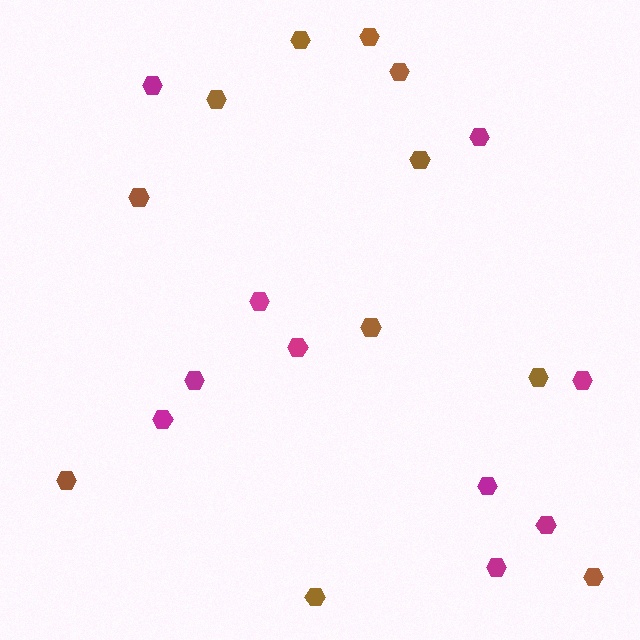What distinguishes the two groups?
There are 2 groups: one group of magenta hexagons (10) and one group of brown hexagons (11).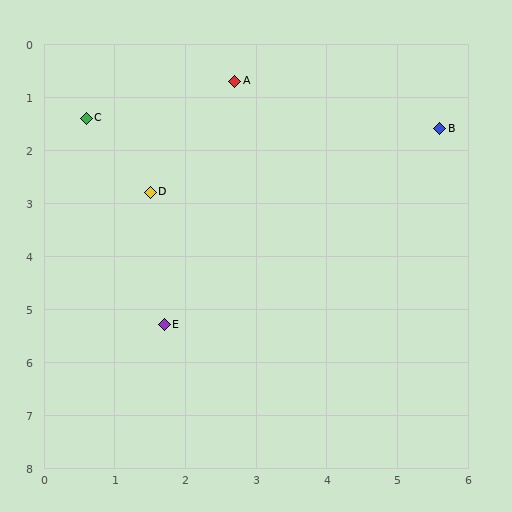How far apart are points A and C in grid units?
Points A and C are about 2.2 grid units apart.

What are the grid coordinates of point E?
Point E is at approximately (1.7, 5.3).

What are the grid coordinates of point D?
Point D is at approximately (1.5, 2.8).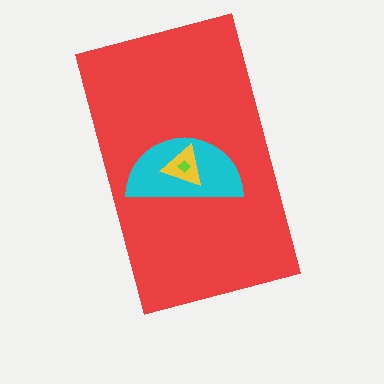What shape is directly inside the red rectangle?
The cyan semicircle.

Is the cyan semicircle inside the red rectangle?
Yes.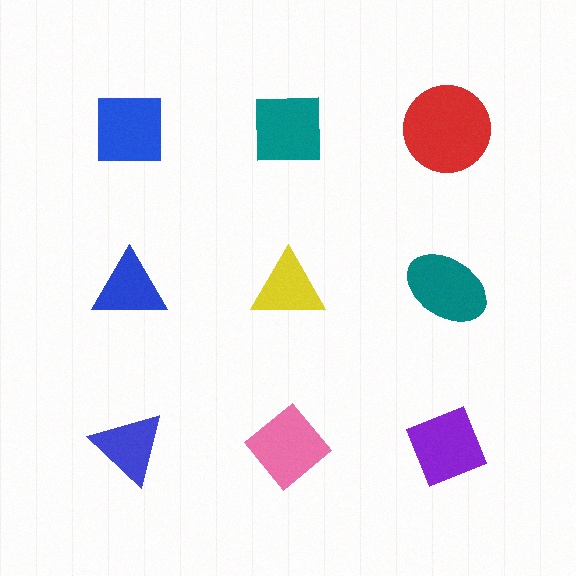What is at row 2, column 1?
A blue triangle.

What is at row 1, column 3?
A red circle.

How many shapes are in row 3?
3 shapes.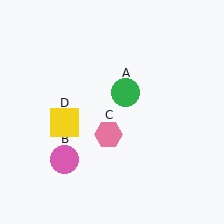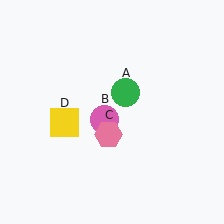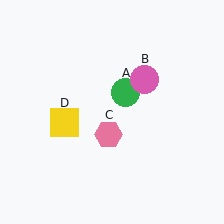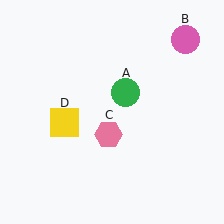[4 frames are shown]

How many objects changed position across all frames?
1 object changed position: pink circle (object B).